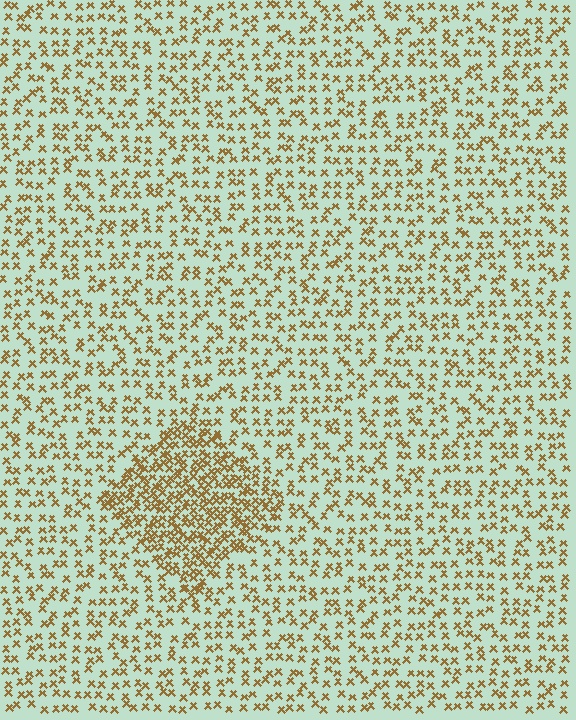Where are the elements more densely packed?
The elements are more densely packed inside the diamond boundary.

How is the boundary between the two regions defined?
The boundary is defined by a change in element density (approximately 2.3x ratio). All elements are the same color, size, and shape.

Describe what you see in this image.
The image contains small brown elements arranged at two different densities. A diamond-shaped region is visible where the elements are more densely packed than the surrounding area.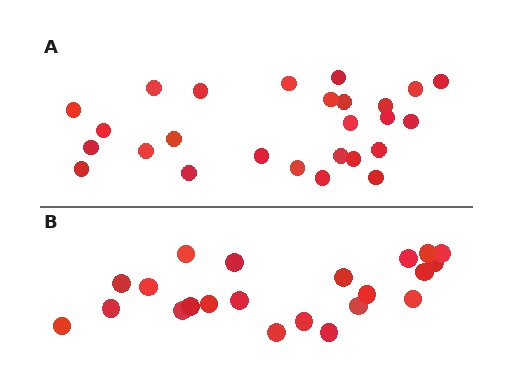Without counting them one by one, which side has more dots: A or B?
Region A (the top region) has more dots.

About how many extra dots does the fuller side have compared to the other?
Region A has about 4 more dots than region B.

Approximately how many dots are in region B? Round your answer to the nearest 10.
About 20 dots. (The exact count is 22, which rounds to 20.)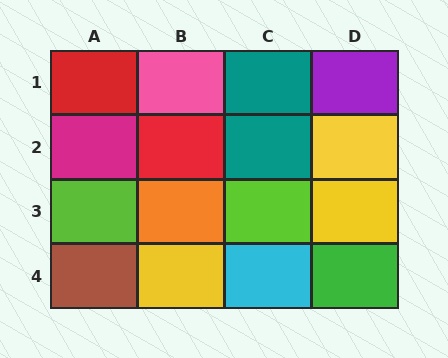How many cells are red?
2 cells are red.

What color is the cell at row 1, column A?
Red.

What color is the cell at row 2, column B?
Red.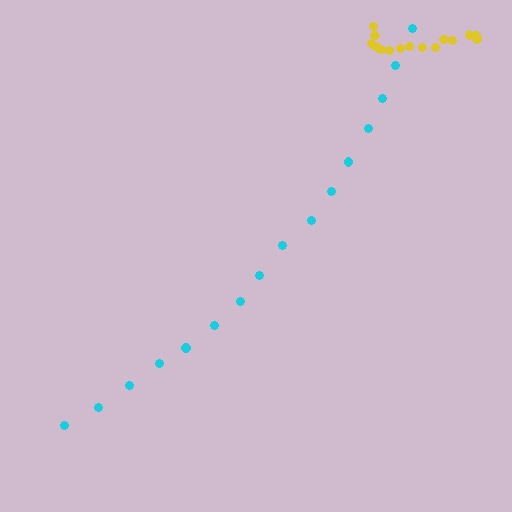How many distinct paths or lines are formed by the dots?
There are 2 distinct paths.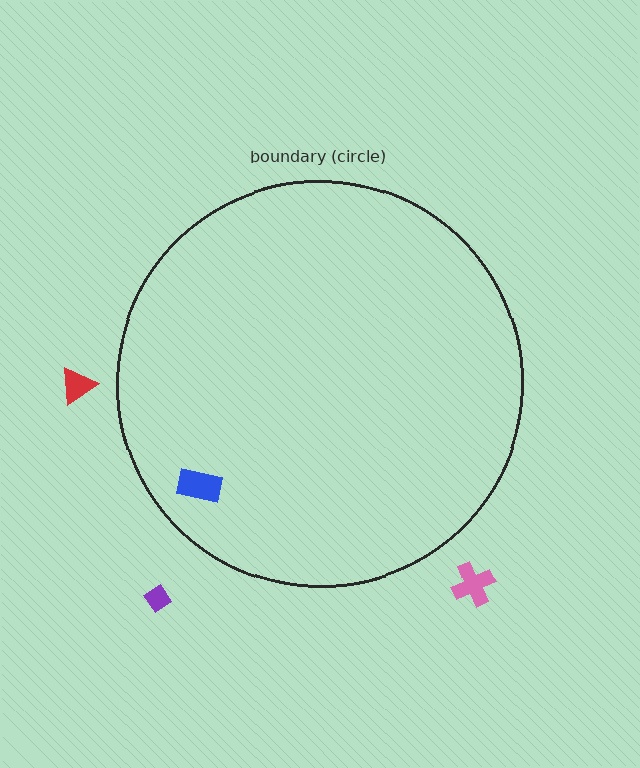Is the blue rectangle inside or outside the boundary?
Inside.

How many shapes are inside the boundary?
1 inside, 3 outside.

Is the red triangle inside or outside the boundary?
Outside.